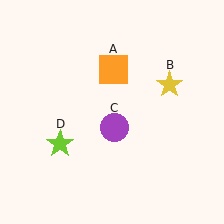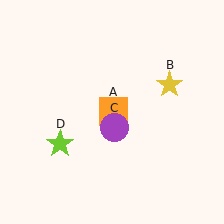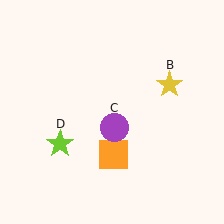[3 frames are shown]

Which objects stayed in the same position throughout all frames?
Yellow star (object B) and purple circle (object C) and lime star (object D) remained stationary.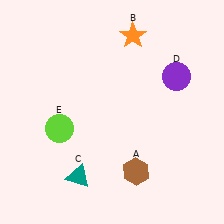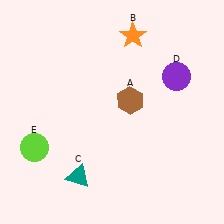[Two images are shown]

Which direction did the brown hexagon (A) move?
The brown hexagon (A) moved up.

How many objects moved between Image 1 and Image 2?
2 objects moved between the two images.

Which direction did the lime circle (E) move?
The lime circle (E) moved left.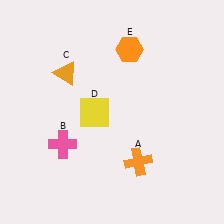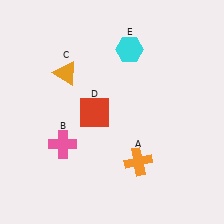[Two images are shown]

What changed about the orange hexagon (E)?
In Image 1, E is orange. In Image 2, it changed to cyan.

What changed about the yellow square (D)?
In Image 1, D is yellow. In Image 2, it changed to red.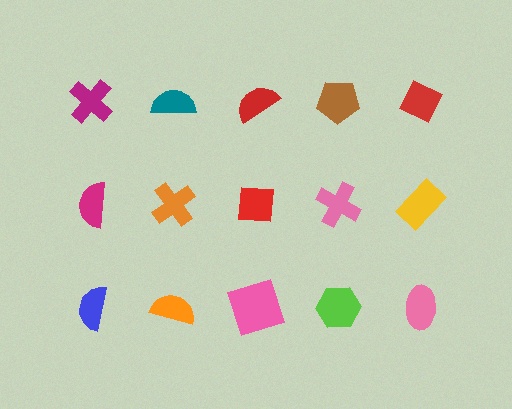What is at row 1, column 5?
A red diamond.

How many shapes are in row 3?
5 shapes.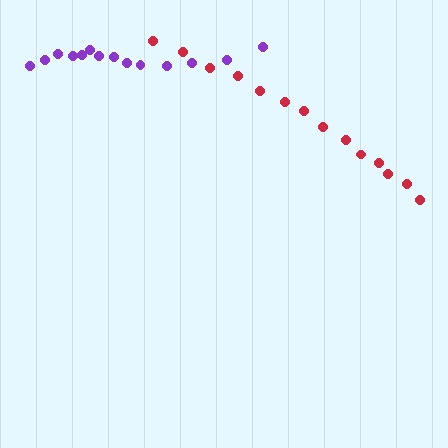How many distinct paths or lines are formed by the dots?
There are 2 distinct paths.